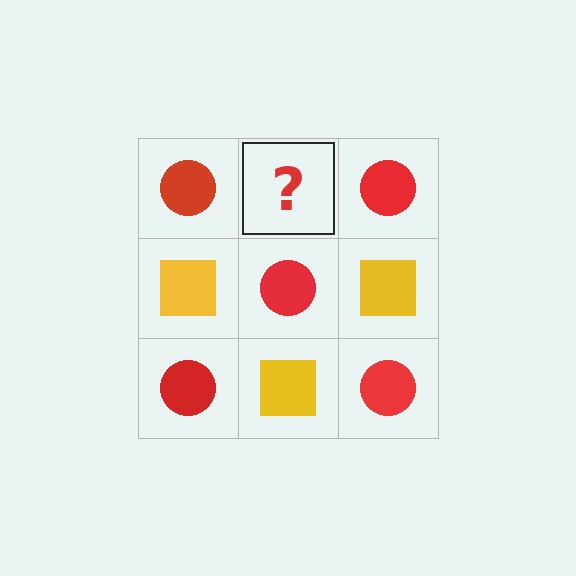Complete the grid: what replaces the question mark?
The question mark should be replaced with a yellow square.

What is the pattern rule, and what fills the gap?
The rule is that it alternates red circle and yellow square in a checkerboard pattern. The gap should be filled with a yellow square.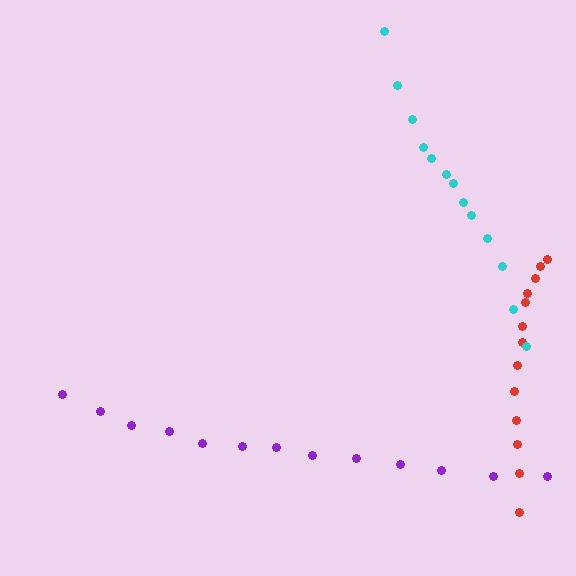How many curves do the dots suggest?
There are 3 distinct paths.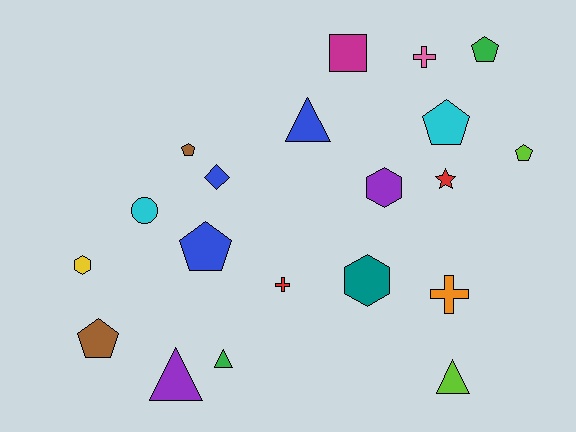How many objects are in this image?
There are 20 objects.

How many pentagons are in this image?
There are 6 pentagons.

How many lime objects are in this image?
There are 2 lime objects.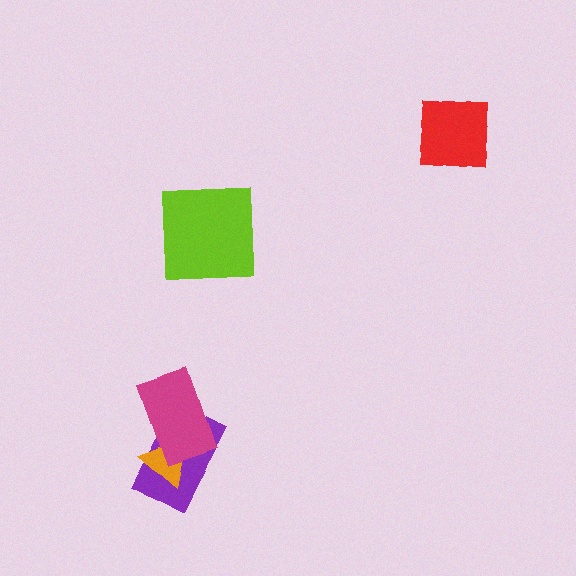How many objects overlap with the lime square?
0 objects overlap with the lime square.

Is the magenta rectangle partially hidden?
No, no other shape covers it.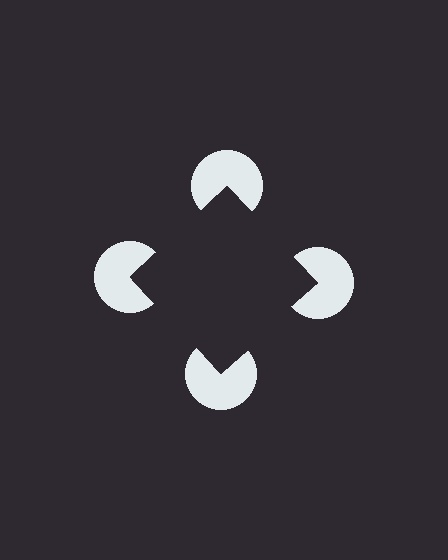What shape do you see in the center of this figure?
An illusory square — its edges are inferred from the aligned wedge cuts in the pac-man discs, not physically drawn.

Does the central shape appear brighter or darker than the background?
It typically appears slightly darker than the background, even though no actual brightness change is drawn.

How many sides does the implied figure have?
4 sides.